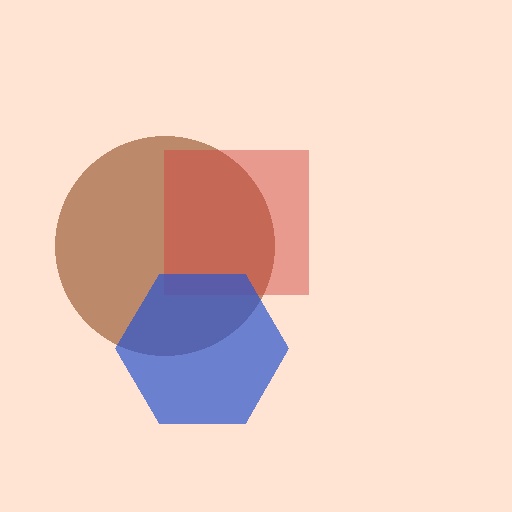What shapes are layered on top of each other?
The layered shapes are: a brown circle, a red square, a blue hexagon.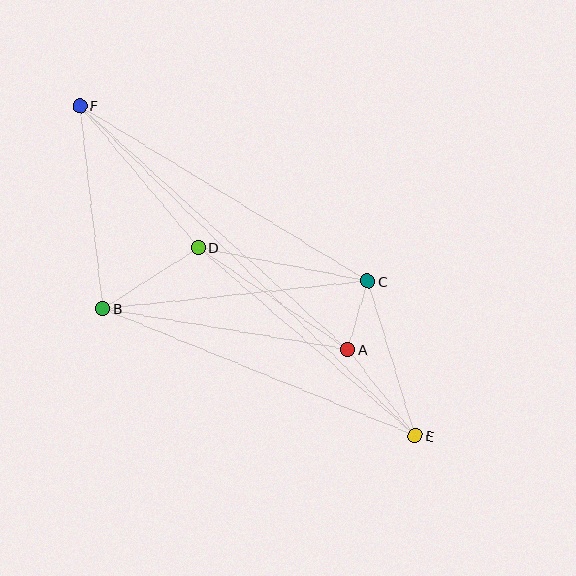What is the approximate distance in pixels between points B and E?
The distance between B and E is approximately 337 pixels.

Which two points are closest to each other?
Points A and C are closest to each other.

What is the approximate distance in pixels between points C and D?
The distance between C and D is approximately 173 pixels.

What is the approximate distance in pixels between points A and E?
The distance between A and E is approximately 110 pixels.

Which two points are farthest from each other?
Points E and F are farthest from each other.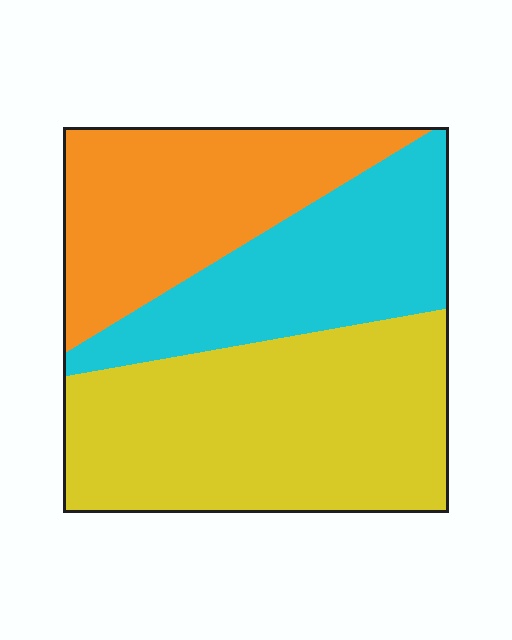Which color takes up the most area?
Yellow, at roughly 45%.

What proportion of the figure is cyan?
Cyan covers 27% of the figure.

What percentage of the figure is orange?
Orange takes up about one quarter (1/4) of the figure.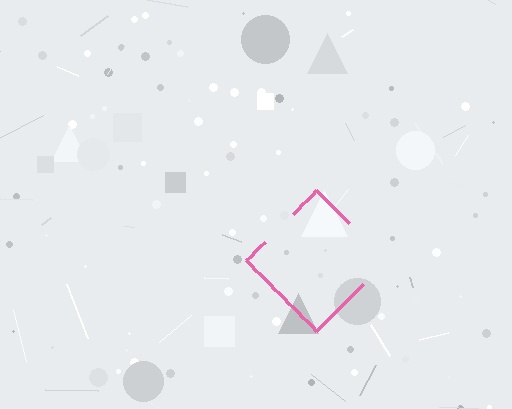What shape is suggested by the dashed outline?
The dashed outline suggests a diamond.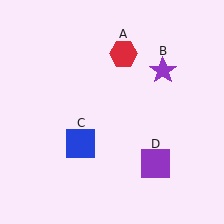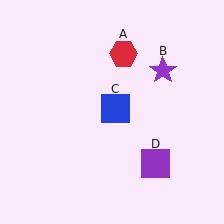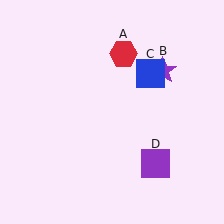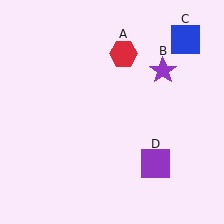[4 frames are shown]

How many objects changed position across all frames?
1 object changed position: blue square (object C).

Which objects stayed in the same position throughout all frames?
Red hexagon (object A) and purple star (object B) and purple square (object D) remained stationary.